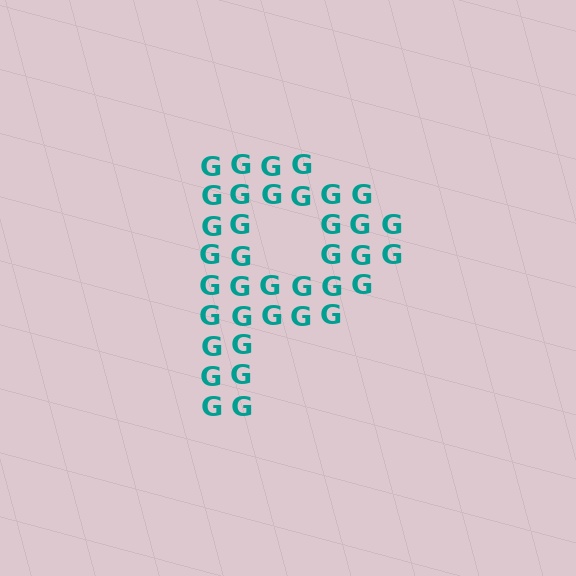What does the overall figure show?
The overall figure shows the letter P.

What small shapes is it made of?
It is made of small letter G's.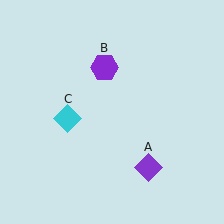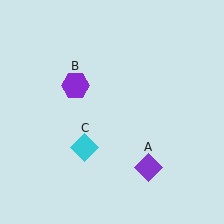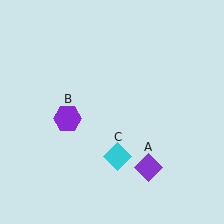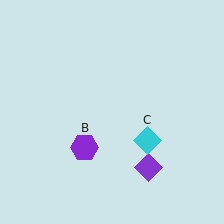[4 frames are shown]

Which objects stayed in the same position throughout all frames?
Purple diamond (object A) remained stationary.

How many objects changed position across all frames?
2 objects changed position: purple hexagon (object B), cyan diamond (object C).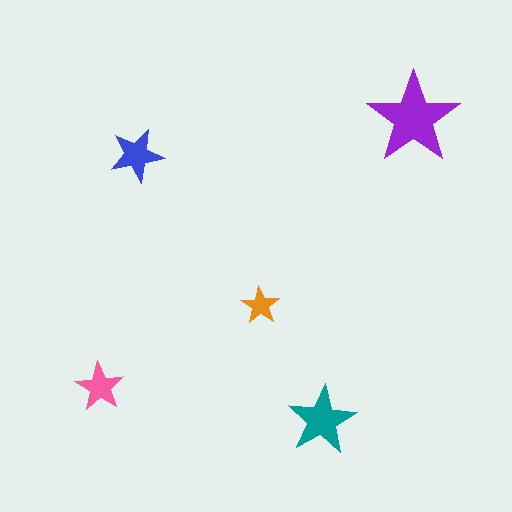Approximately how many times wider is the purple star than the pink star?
About 2 times wider.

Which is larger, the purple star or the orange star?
The purple one.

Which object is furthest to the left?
The pink star is leftmost.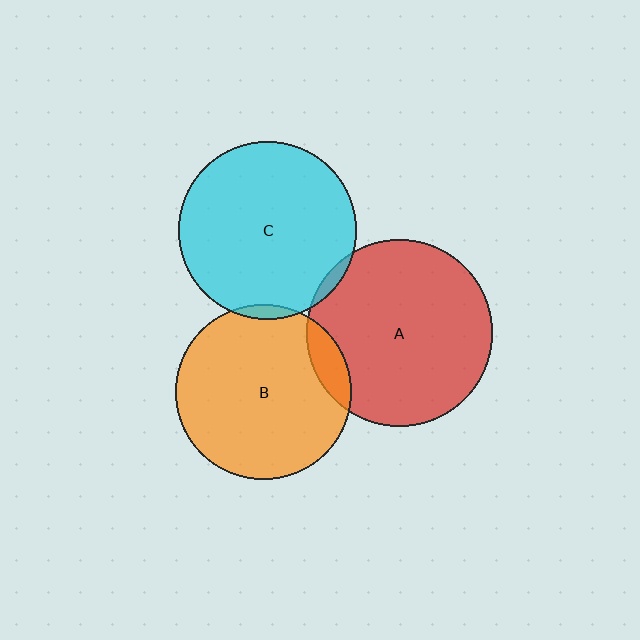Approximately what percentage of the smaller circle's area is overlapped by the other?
Approximately 5%.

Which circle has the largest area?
Circle A (red).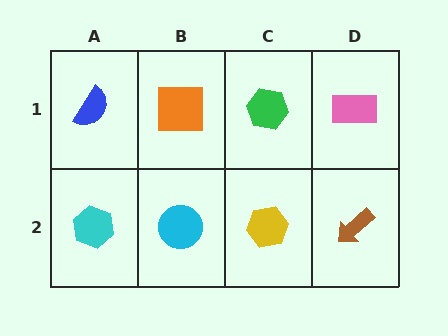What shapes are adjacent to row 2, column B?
An orange square (row 1, column B), a cyan hexagon (row 2, column A), a yellow hexagon (row 2, column C).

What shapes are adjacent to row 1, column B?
A cyan circle (row 2, column B), a blue semicircle (row 1, column A), a green hexagon (row 1, column C).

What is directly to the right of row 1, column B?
A green hexagon.